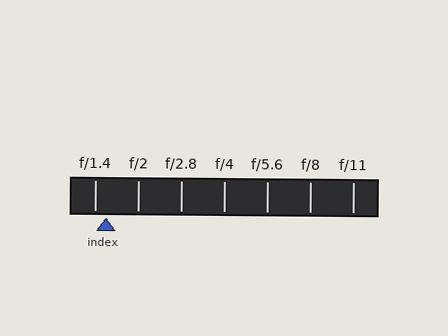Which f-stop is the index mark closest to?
The index mark is closest to f/1.4.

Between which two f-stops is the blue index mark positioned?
The index mark is between f/1.4 and f/2.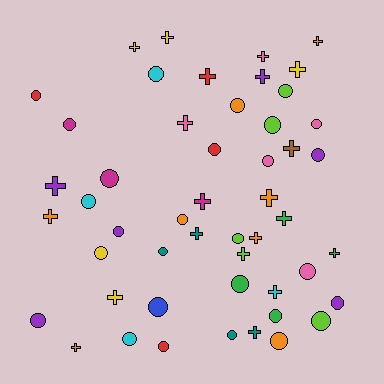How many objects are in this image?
There are 50 objects.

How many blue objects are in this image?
There is 1 blue object.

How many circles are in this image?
There are 28 circles.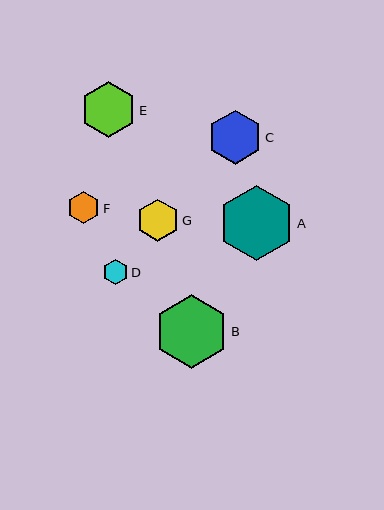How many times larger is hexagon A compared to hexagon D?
Hexagon A is approximately 3.0 times the size of hexagon D.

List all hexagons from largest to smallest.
From largest to smallest: A, B, E, C, G, F, D.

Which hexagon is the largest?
Hexagon A is the largest with a size of approximately 76 pixels.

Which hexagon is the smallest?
Hexagon D is the smallest with a size of approximately 25 pixels.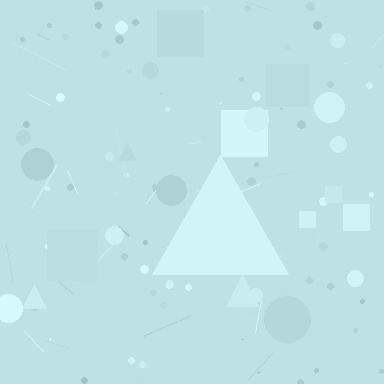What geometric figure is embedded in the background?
A triangle is embedded in the background.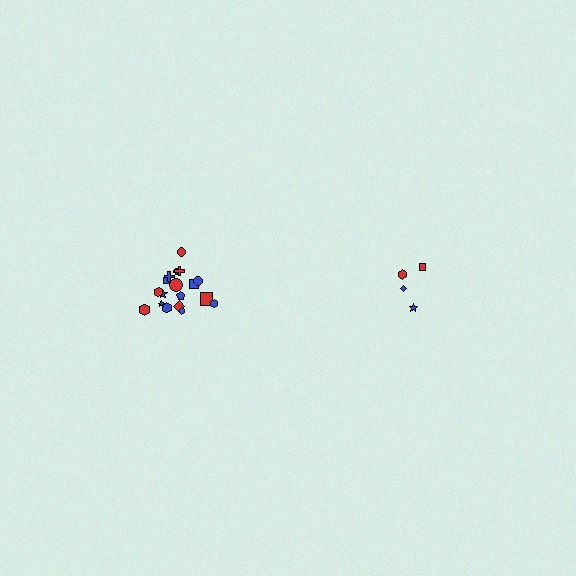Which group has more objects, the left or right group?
The left group.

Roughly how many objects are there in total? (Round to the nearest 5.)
Roughly 20 objects in total.